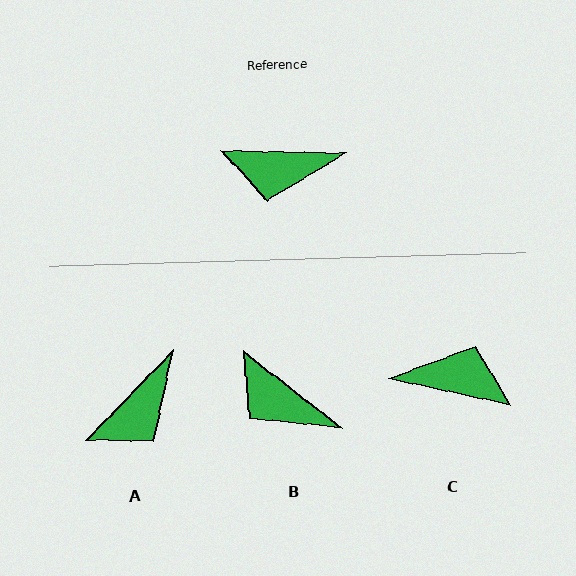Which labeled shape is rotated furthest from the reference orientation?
C, about 169 degrees away.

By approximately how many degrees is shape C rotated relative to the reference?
Approximately 169 degrees counter-clockwise.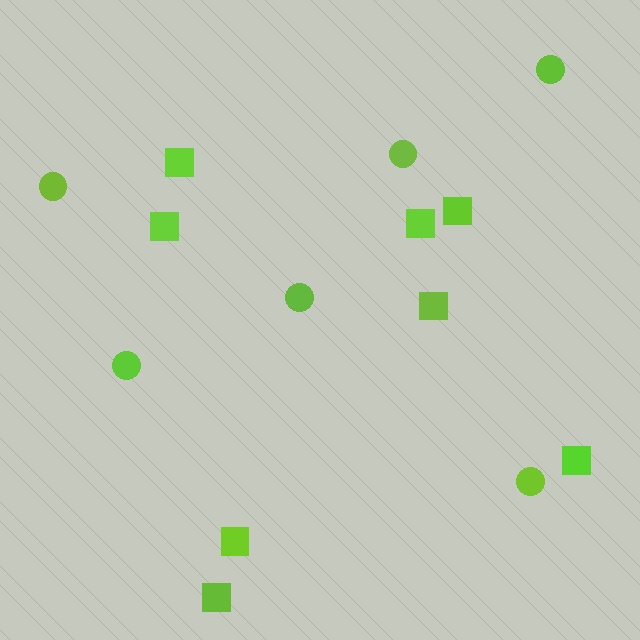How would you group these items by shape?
There are 2 groups: one group of circles (6) and one group of squares (8).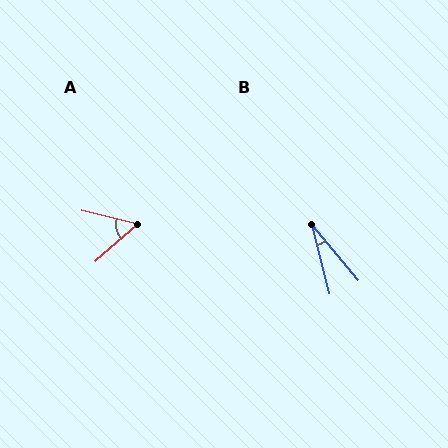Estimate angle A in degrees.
Approximately 55 degrees.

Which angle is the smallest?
B, at approximately 26 degrees.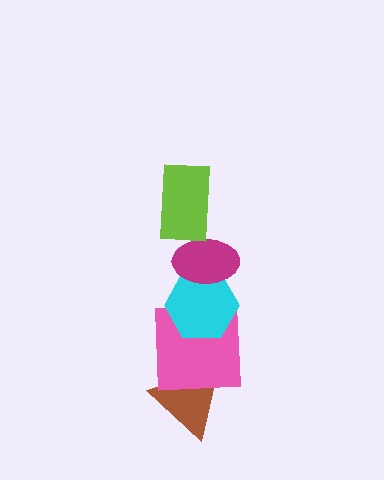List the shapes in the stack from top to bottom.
From top to bottom: the lime rectangle, the magenta ellipse, the cyan hexagon, the pink square, the brown triangle.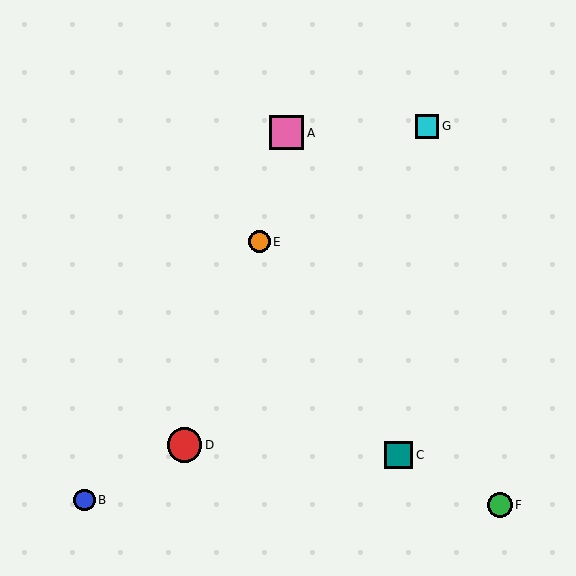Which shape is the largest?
The red circle (labeled D) is the largest.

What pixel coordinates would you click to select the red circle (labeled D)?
Click at (184, 445) to select the red circle D.